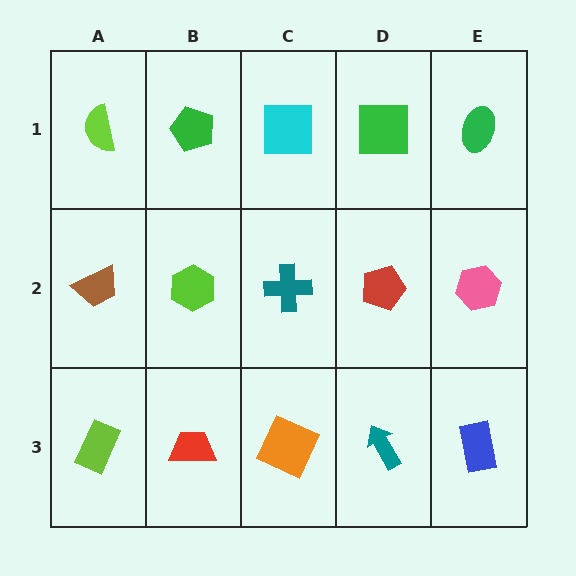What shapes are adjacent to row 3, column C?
A teal cross (row 2, column C), a red trapezoid (row 3, column B), a teal arrow (row 3, column D).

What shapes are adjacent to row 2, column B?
A green pentagon (row 1, column B), a red trapezoid (row 3, column B), a brown trapezoid (row 2, column A), a teal cross (row 2, column C).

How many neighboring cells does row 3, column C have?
3.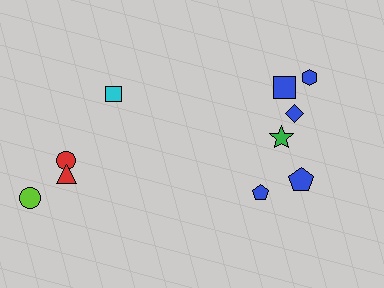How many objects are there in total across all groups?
There are 10 objects.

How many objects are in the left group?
There are 4 objects.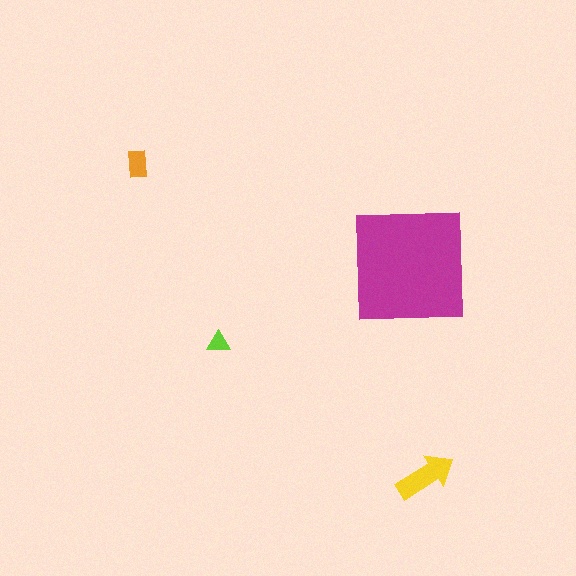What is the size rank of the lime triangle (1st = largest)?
4th.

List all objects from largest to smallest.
The magenta square, the yellow arrow, the orange rectangle, the lime triangle.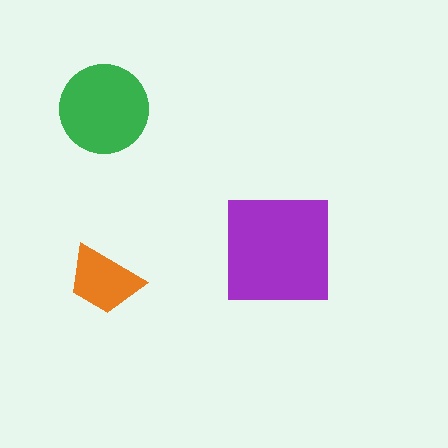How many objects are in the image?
There are 3 objects in the image.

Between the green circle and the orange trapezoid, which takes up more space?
The green circle.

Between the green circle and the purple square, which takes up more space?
The purple square.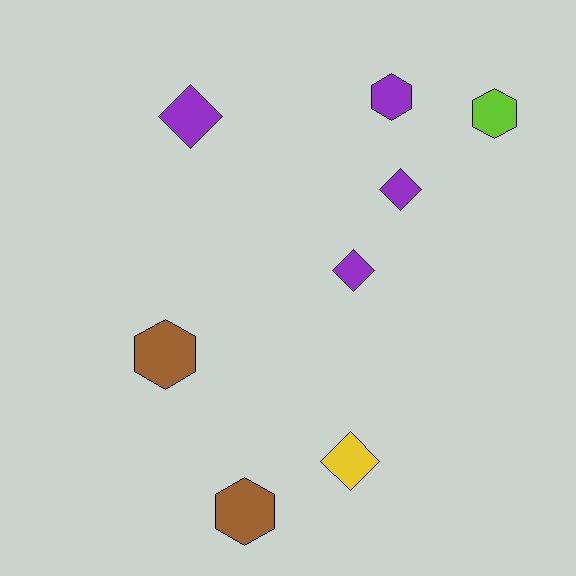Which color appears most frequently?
Purple, with 4 objects.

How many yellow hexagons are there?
There are no yellow hexagons.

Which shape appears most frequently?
Diamond, with 4 objects.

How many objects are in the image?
There are 8 objects.